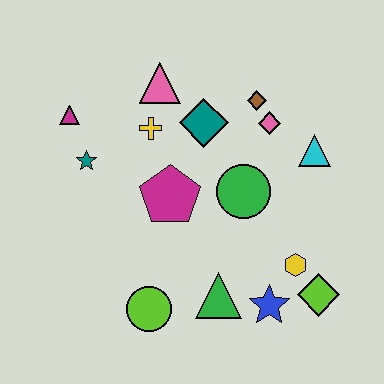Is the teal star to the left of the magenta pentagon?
Yes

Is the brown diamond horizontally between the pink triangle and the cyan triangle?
Yes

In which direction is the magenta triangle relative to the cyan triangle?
The magenta triangle is to the left of the cyan triangle.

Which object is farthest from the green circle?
The magenta triangle is farthest from the green circle.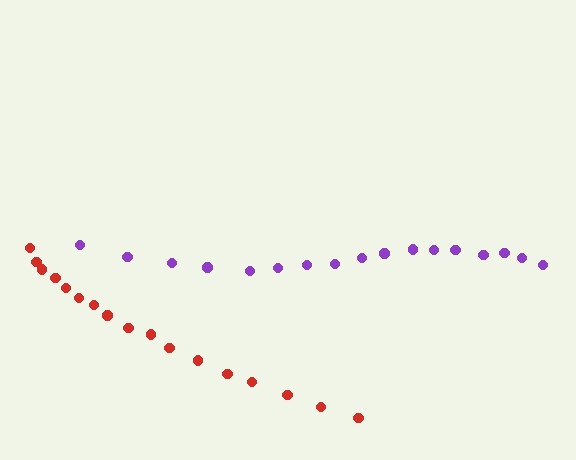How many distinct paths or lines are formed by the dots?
There are 2 distinct paths.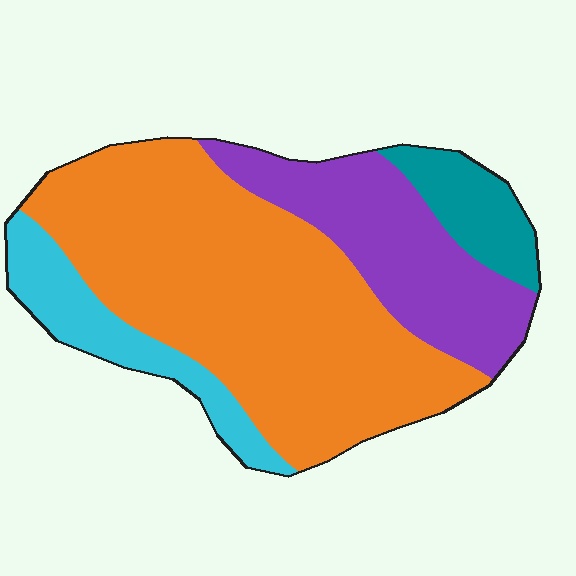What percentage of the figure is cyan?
Cyan covers 12% of the figure.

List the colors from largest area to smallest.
From largest to smallest: orange, purple, cyan, teal.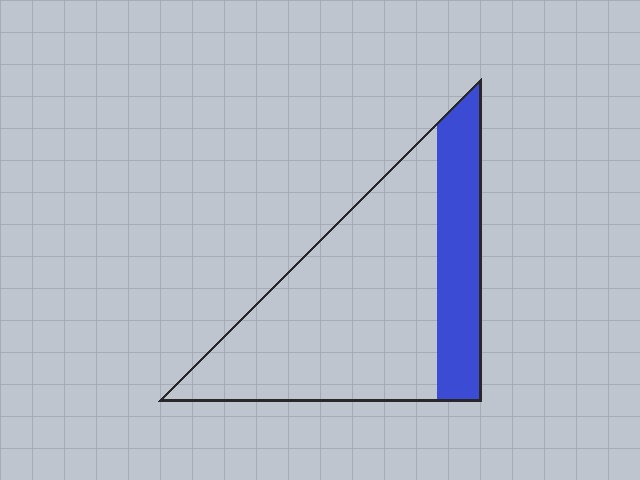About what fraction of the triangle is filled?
About one quarter (1/4).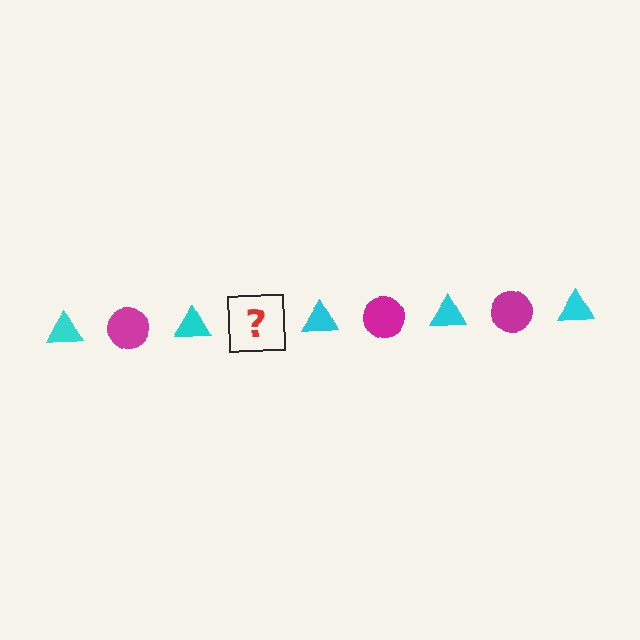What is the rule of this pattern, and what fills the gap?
The rule is that the pattern alternates between cyan triangle and magenta circle. The gap should be filled with a magenta circle.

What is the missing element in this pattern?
The missing element is a magenta circle.